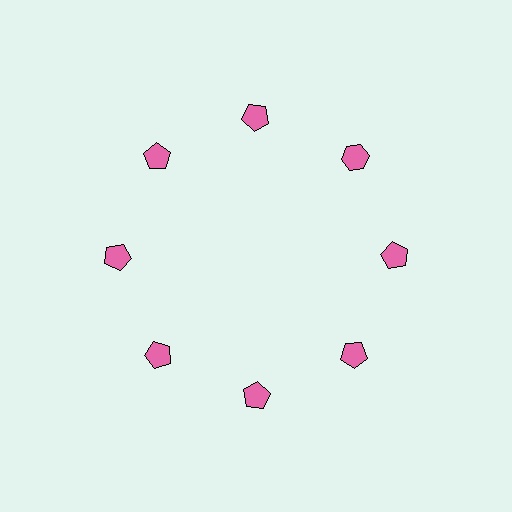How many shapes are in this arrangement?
There are 8 shapes arranged in a ring pattern.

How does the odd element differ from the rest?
It has a different shape: hexagon instead of pentagon.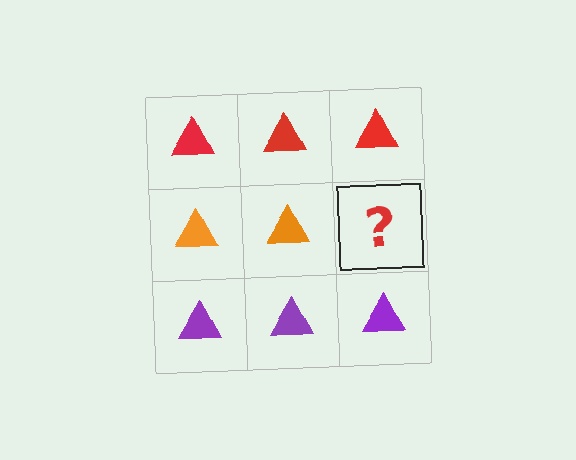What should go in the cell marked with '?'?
The missing cell should contain an orange triangle.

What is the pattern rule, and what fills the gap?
The rule is that each row has a consistent color. The gap should be filled with an orange triangle.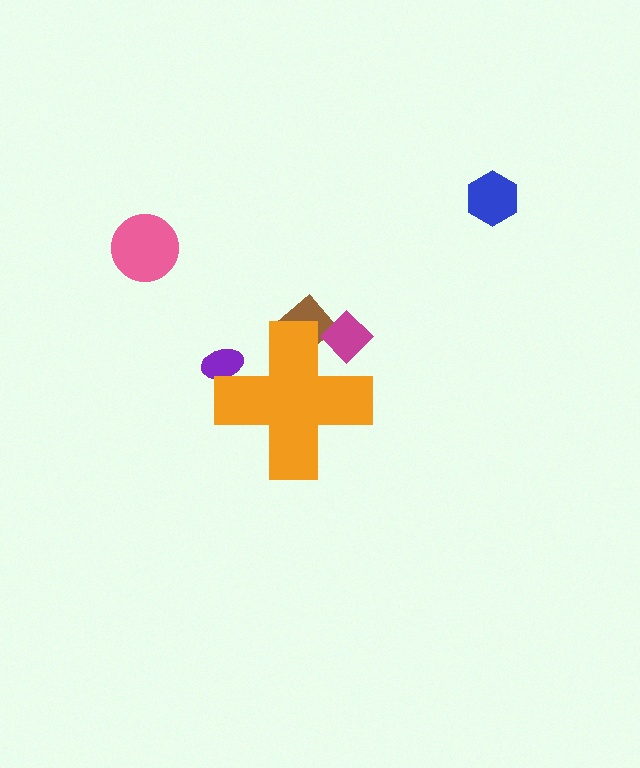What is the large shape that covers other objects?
An orange cross.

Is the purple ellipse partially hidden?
Yes, the purple ellipse is partially hidden behind the orange cross.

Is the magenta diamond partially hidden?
Yes, the magenta diamond is partially hidden behind the orange cross.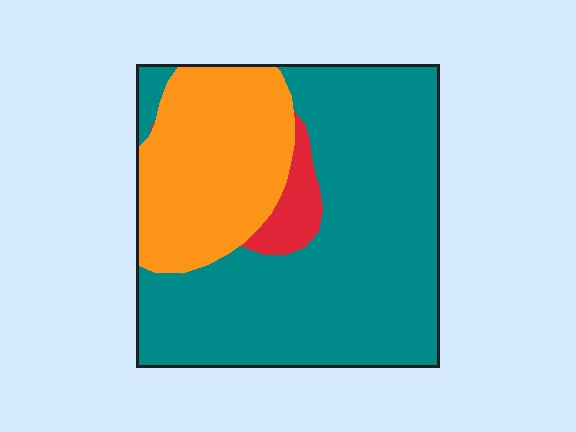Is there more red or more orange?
Orange.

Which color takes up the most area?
Teal, at roughly 65%.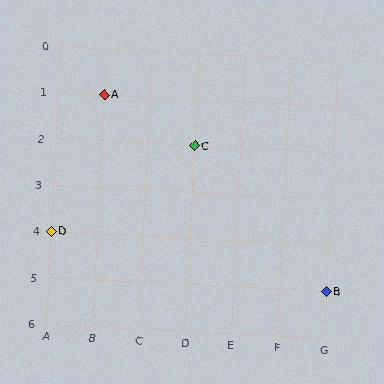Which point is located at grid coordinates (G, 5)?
Point B is at (G, 5).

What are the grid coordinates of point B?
Point B is at grid coordinates (G, 5).